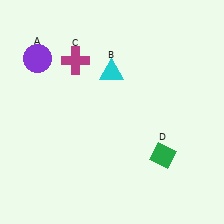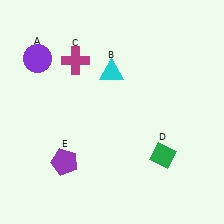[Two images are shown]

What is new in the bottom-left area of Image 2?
A purple pentagon (E) was added in the bottom-left area of Image 2.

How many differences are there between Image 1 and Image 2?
There is 1 difference between the two images.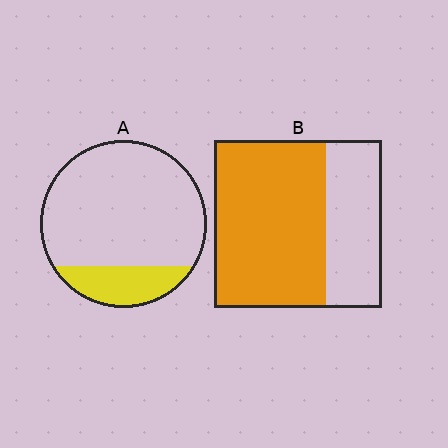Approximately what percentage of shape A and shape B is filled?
A is approximately 20% and B is approximately 65%.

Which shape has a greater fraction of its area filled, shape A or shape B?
Shape B.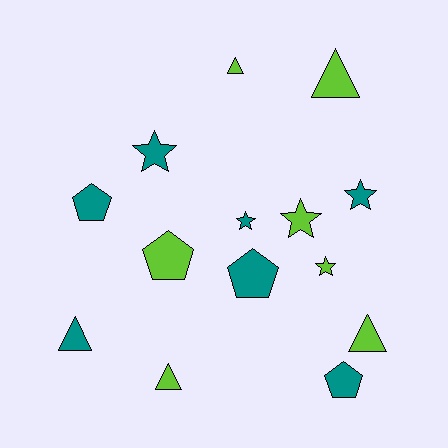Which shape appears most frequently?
Triangle, with 5 objects.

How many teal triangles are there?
There is 1 teal triangle.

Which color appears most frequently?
Lime, with 7 objects.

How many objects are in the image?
There are 14 objects.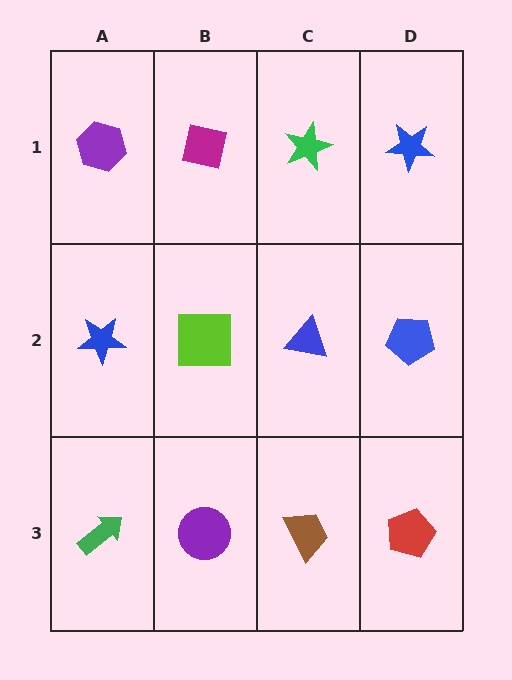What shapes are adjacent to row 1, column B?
A lime square (row 2, column B), a purple hexagon (row 1, column A), a green star (row 1, column C).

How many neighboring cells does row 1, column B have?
3.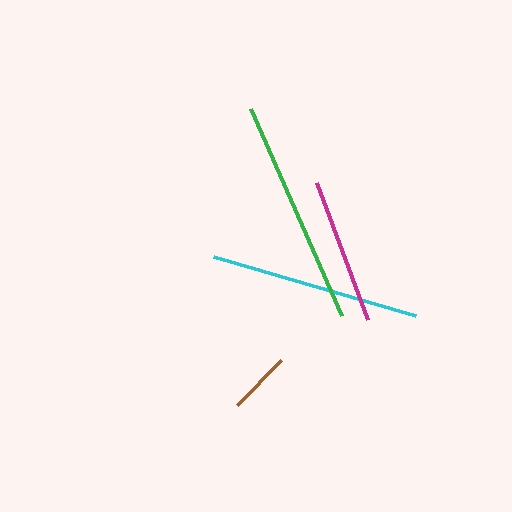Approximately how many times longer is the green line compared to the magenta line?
The green line is approximately 1.5 times the length of the magenta line.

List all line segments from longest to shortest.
From longest to shortest: green, cyan, magenta, brown.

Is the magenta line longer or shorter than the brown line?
The magenta line is longer than the brown line.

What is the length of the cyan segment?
The cyan segment is approximately 211 pixels long.